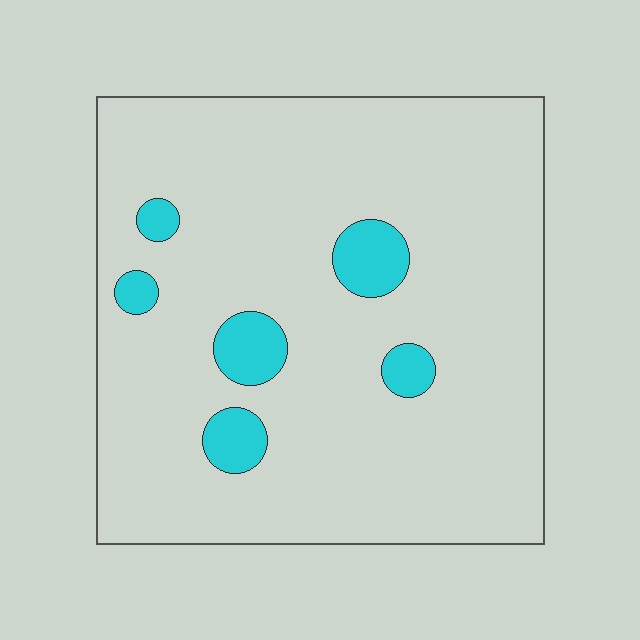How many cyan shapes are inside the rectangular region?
6.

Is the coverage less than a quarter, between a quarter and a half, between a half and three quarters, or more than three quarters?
Less than a quarter.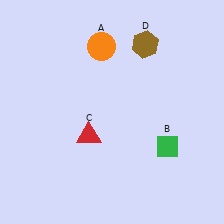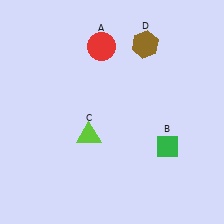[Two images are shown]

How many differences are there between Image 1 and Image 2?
There are 2 differences between the two images.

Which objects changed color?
A changed from orange to red. C changed from red to lime.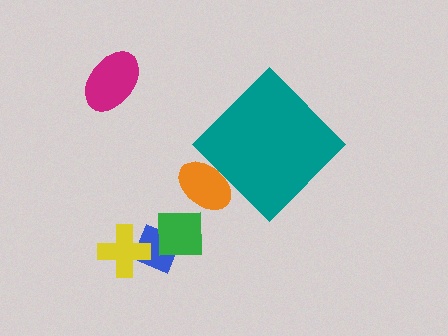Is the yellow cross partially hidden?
No, the yellow cross is fully visible.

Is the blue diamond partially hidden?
No, the blue diamond is fully visible.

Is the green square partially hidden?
No, the green square is fully visible.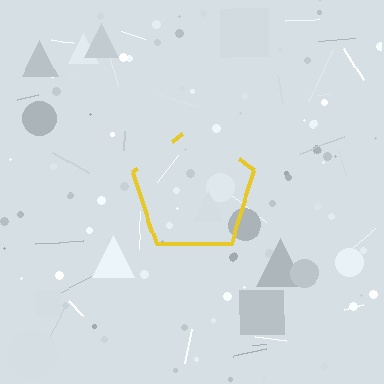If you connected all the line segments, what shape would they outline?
They would outline a pentagon.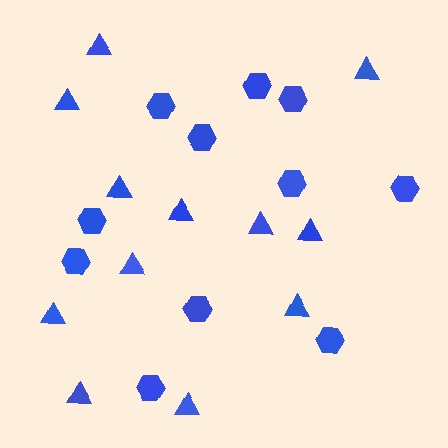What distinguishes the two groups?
There are 2 groups: one group of triangles (12) and one group of hexagons (11).